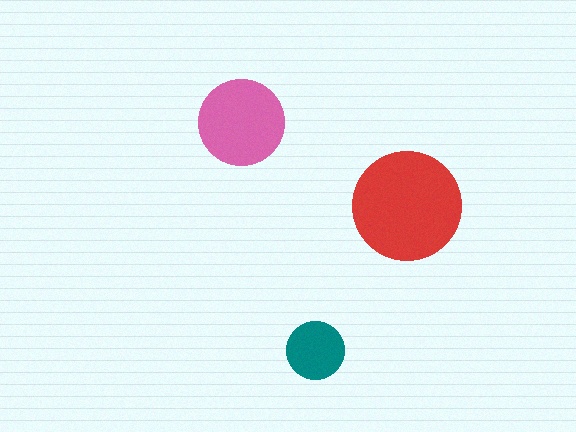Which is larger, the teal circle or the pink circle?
The pink one.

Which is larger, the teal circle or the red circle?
The red one.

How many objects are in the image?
There are 3 objects in the image.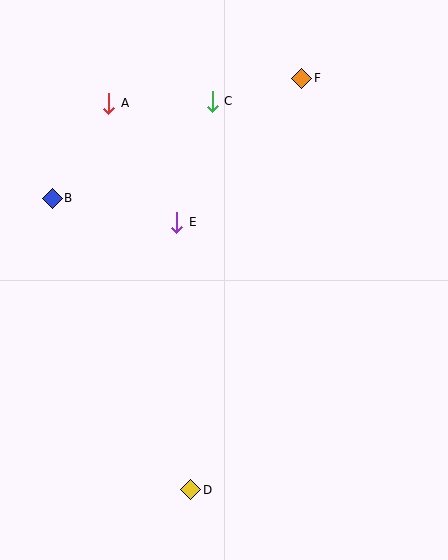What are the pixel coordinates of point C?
Point C is at (212, 101).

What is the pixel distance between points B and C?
The distance between B and C is 187 pixels.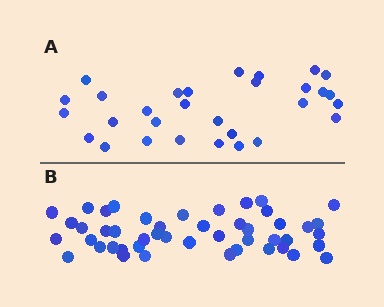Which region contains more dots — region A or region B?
Region B (the bottom region) has more dots.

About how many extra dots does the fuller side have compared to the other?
Region B has approximately 15 more dots than region A.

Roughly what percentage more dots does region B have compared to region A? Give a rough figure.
About 55% more.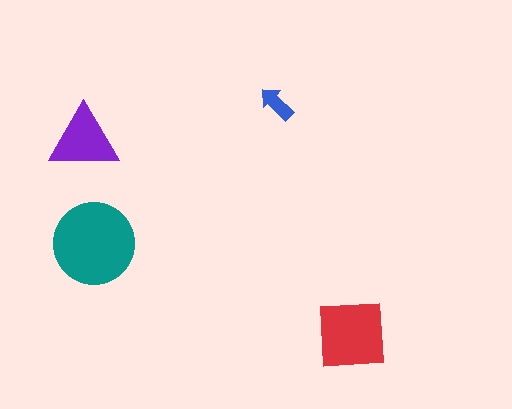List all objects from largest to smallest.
The teal circle, the red square, the purple triangle, the blue arrow.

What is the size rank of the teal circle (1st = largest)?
1st.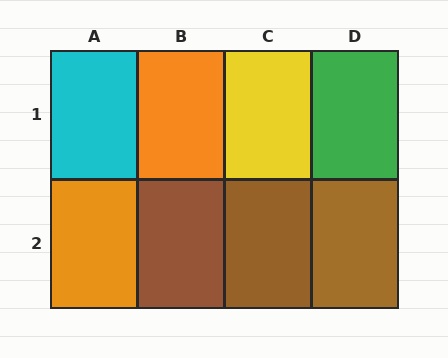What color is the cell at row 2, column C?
Brown.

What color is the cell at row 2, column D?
Brown.